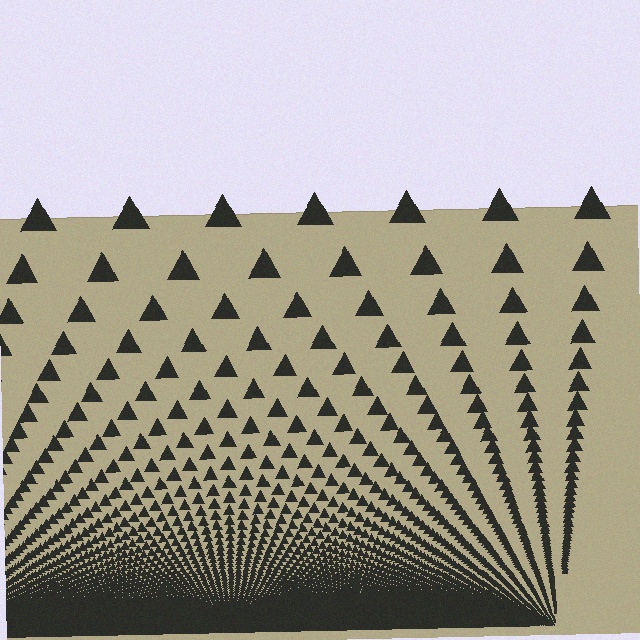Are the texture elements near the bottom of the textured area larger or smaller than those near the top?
Smaller. The gradient is inverted — elements near the bottom are smaller and denser.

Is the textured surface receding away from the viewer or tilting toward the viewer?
The surface appears to tilt toward the viewer. Texture elements get larger and sparser toward the top.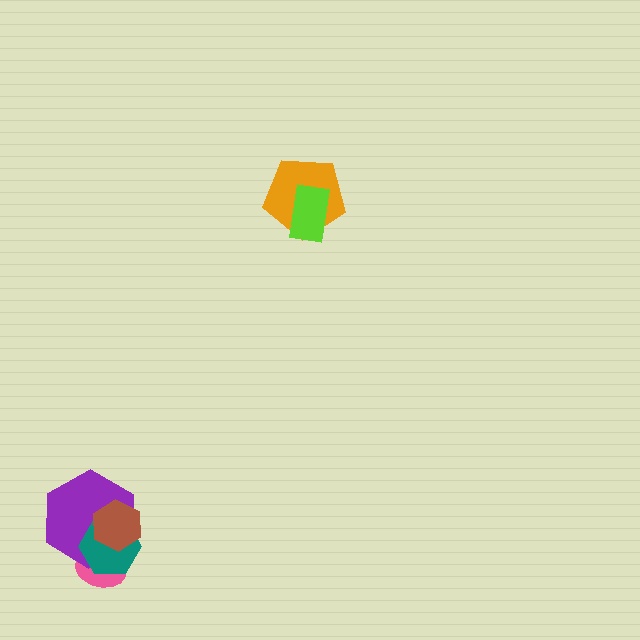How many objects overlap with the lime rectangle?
1 object overlaps with the lime rectangle.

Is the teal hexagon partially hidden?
Yes, it is partially covered by another shape.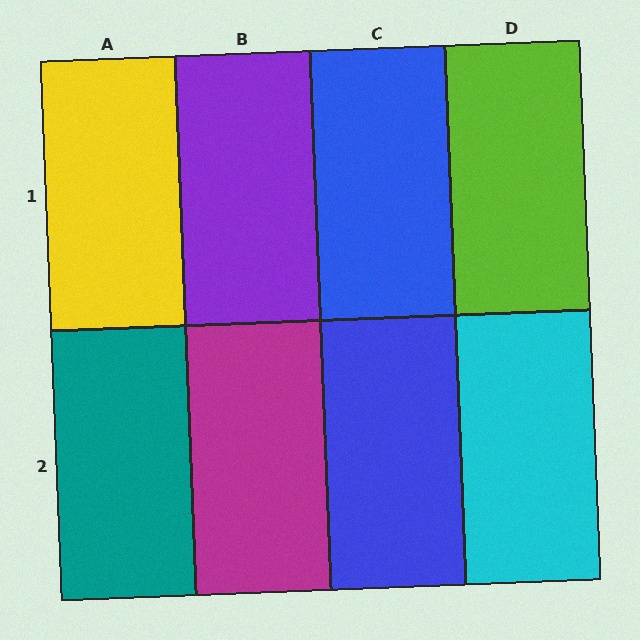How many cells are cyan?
1 cell is cyan.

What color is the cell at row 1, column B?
Purple.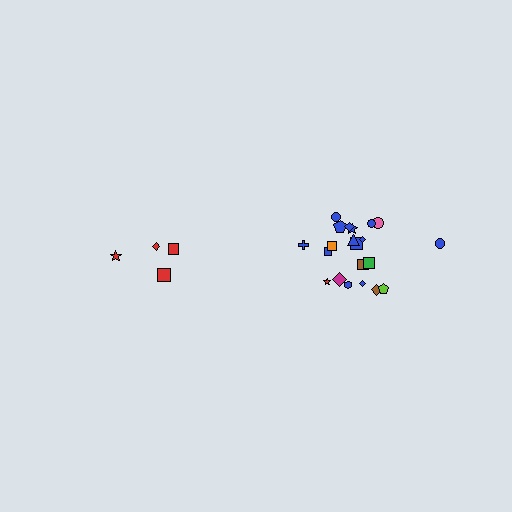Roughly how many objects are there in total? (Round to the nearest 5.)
Roughly 25 objects in total.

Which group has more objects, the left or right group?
The right group.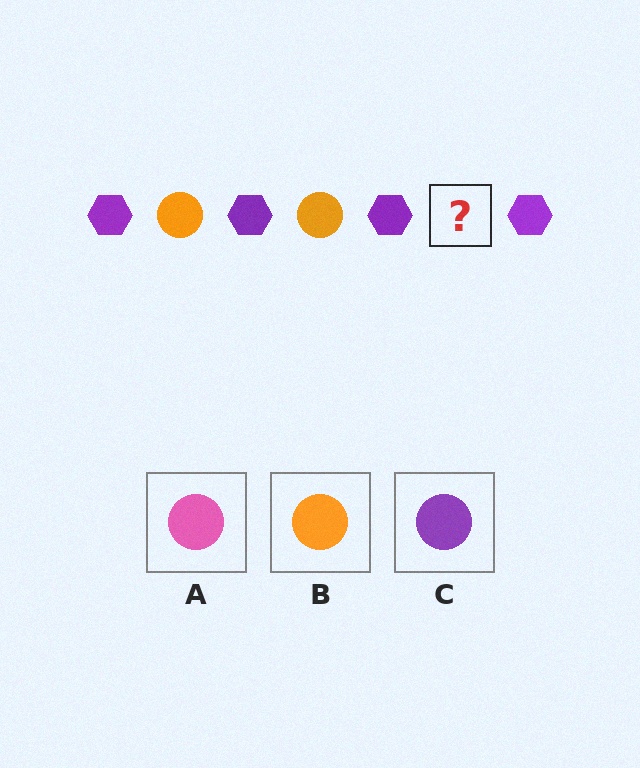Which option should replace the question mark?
Option B.